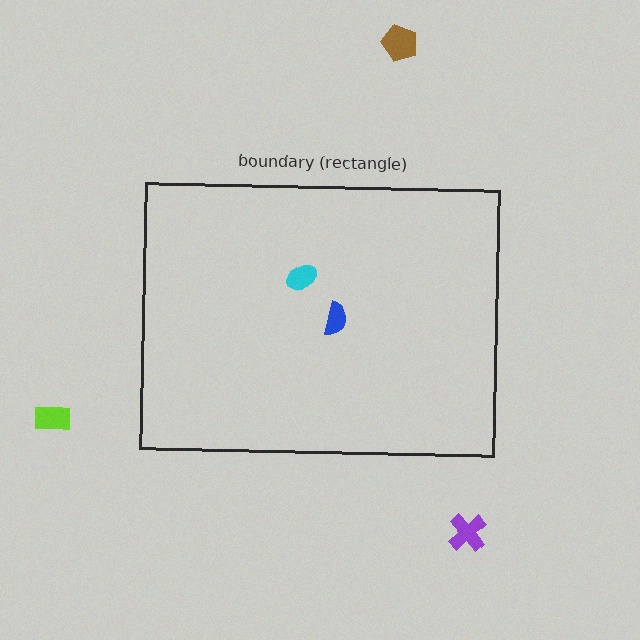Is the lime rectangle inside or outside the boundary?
Outside.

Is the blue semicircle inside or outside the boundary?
Inside.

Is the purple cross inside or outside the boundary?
Outside.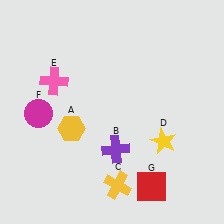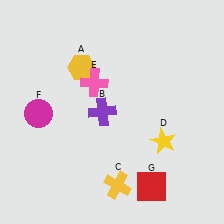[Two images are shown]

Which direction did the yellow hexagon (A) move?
The yellow hexagon (A) moved up.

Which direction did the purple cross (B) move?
The purple cross (B) moved up.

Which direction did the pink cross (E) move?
The pink cross (E) moved right.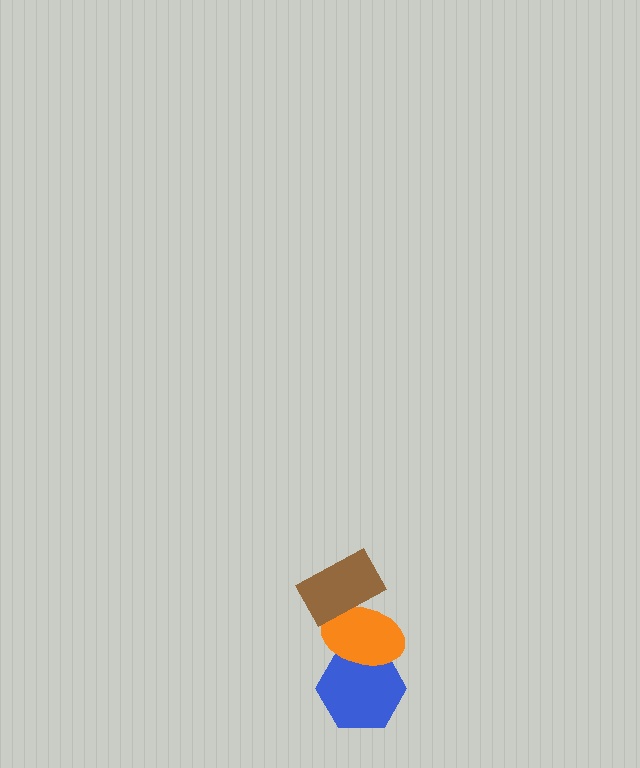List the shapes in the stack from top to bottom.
From top to bottom: the brown rectangle, the orange ellipse, the blue hexagon.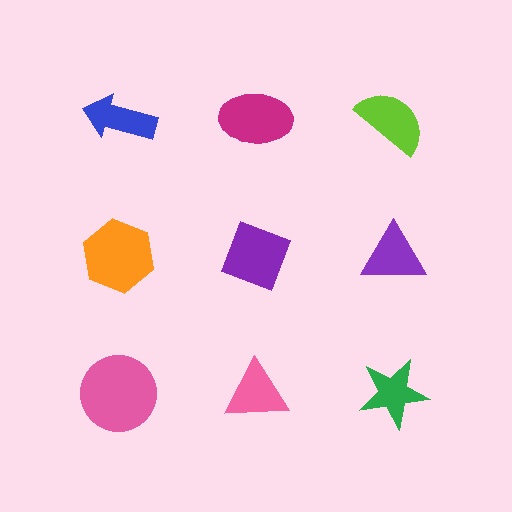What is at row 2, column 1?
An orange hexagon.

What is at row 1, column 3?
A lime semicircle.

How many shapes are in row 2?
3 shapes.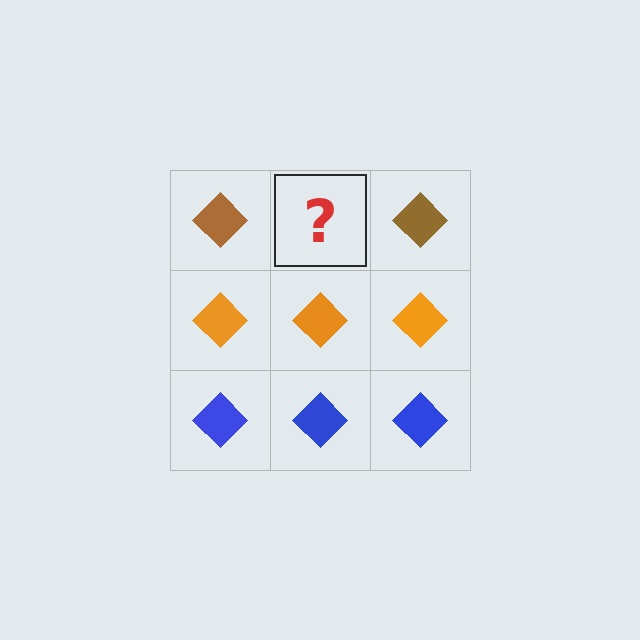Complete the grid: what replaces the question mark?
The question mark should be replaced with a brown diamond.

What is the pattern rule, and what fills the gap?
The rule is that each row has a consistent color. The gap should be filled with a brown diamond.